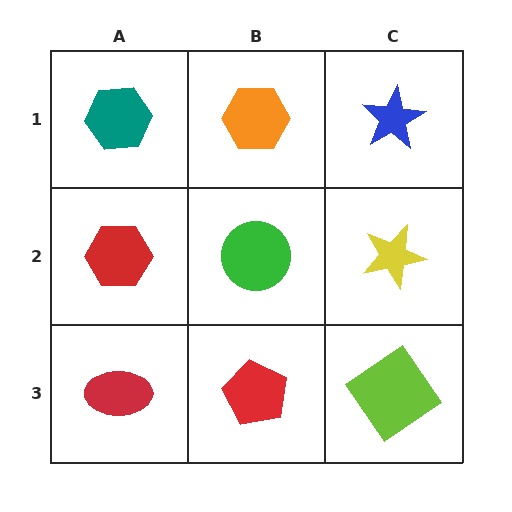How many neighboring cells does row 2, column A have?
3.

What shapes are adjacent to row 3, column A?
A red hexagon (row 2, column A), a red pentagon (row 3, column B).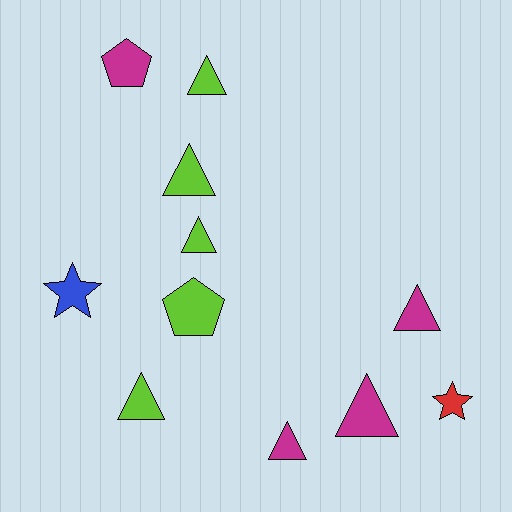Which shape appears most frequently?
Triangle, with 7 objects.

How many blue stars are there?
There is 1 blue star.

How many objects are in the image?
There are 11 objects.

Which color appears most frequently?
Lime, with 5 objects.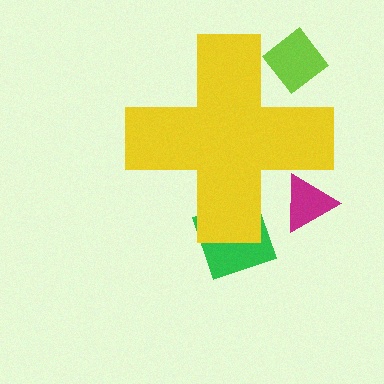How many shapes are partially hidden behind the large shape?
3 shapes are partially hidden.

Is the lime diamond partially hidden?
Yes, the lime diamond is partially hidden behind the yellow cross.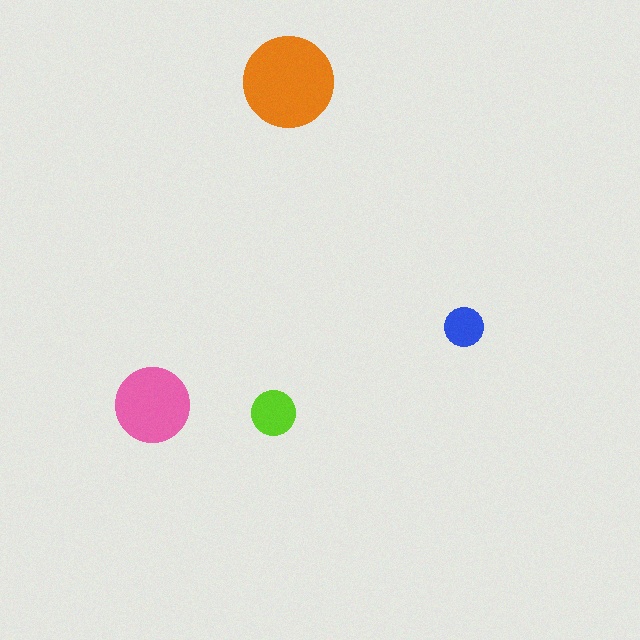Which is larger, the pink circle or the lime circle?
The pink one.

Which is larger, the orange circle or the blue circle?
The orange one.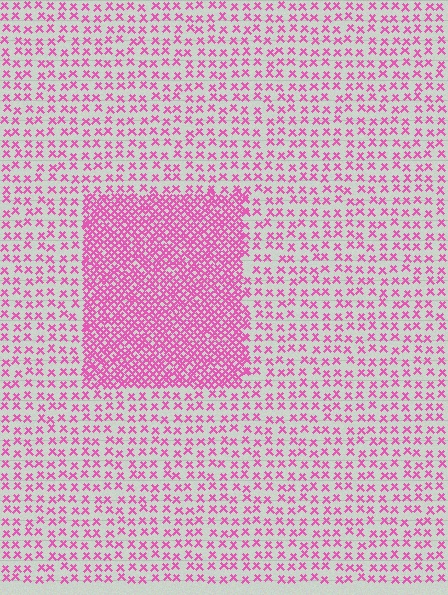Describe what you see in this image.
The image contains small pink elements arranged at two different densities. A rectangle-shaped region is visible where the elements are more densely packed than the surrounding area.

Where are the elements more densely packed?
The elements are more densely packed inside the rectangle boundary.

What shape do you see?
I see a rectangle.